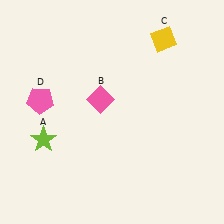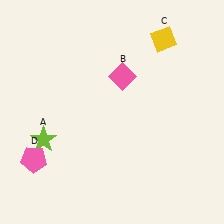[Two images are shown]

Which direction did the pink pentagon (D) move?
The pink pentagon (D) moved down.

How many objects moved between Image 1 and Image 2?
2 objects moved between the two images.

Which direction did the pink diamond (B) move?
The pink diamond (B) moved up.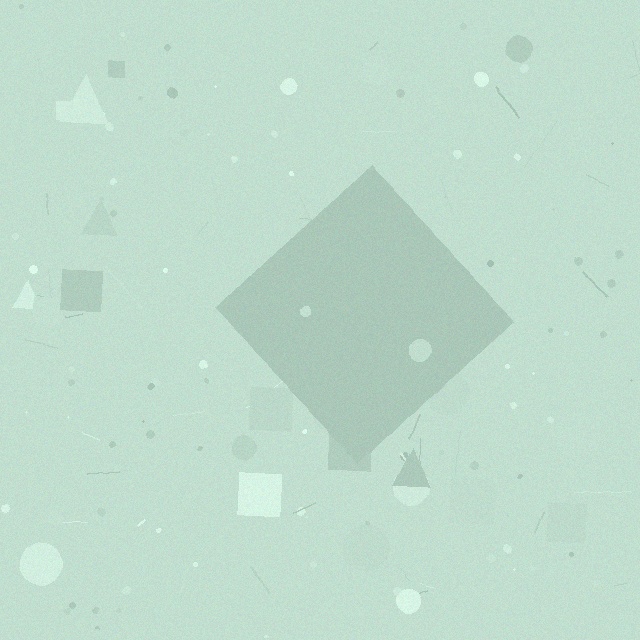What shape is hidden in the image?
A diamond is hidden in the image.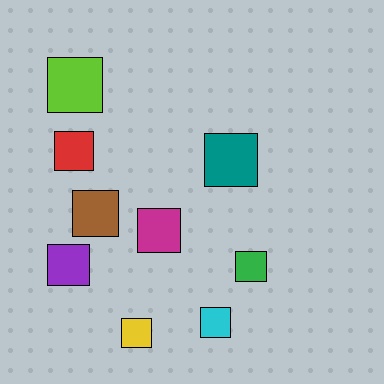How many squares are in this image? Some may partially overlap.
There are 9 squares.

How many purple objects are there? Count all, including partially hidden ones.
There is 1 purple object.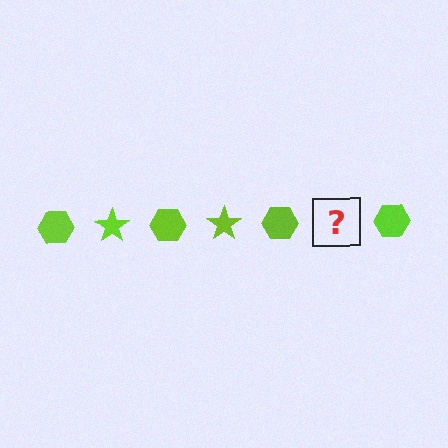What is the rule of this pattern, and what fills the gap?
The rule is that the pattern cycles through hexagon, star shapes in lime. The gap should be filled with a lime star.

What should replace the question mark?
The question mark should be replaced with a lime star.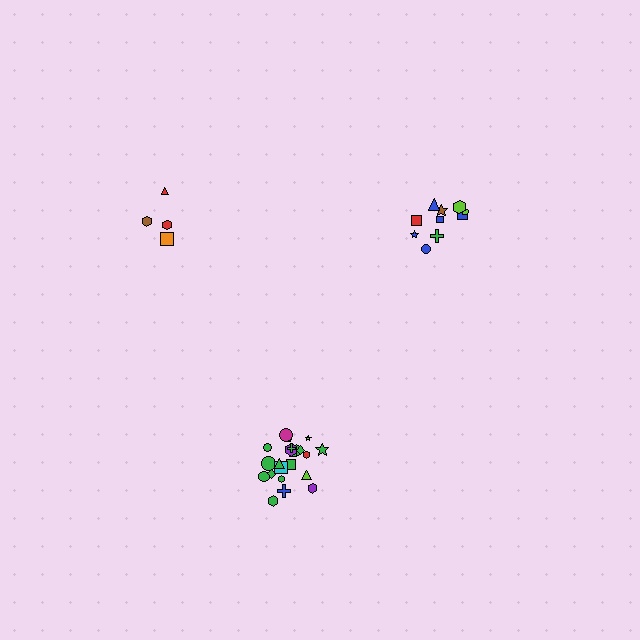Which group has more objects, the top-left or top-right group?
The top-right group.